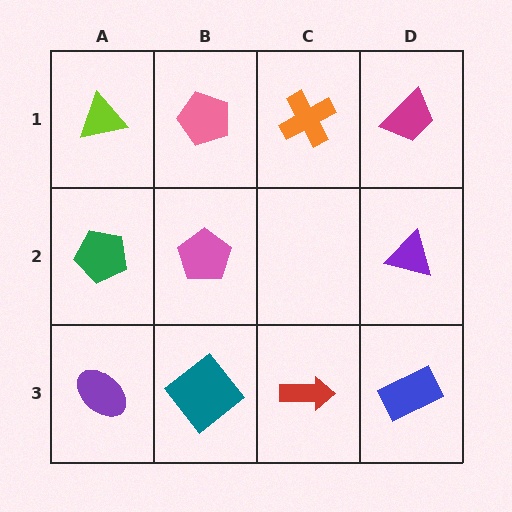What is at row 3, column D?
A blue rectangle.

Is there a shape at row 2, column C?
No, that cell is empty.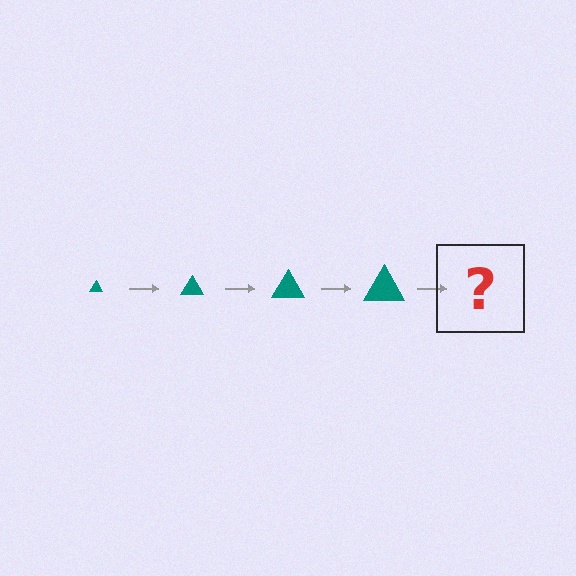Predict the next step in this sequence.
The next step is a teal triangle, larger than the previous one.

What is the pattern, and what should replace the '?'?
The pattern is that the triangle gets progressively larger each step. The '?' should be a teal triangle, larger than the previous one.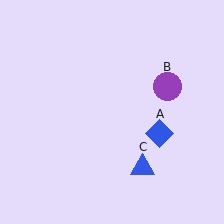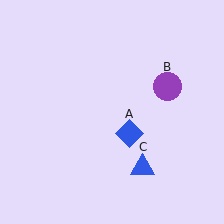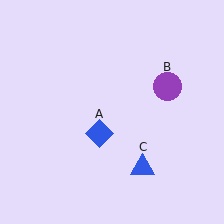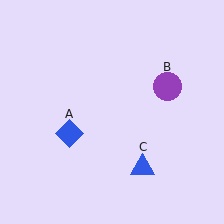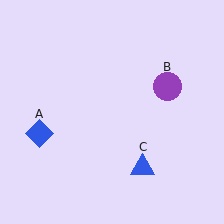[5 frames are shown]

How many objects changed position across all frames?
1 object changed position: blue diamond (object A).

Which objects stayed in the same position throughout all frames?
Purple circle (object B) and blue triangle (object C) remained stationary.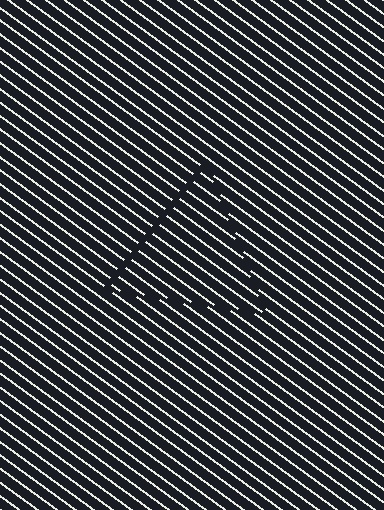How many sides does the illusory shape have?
3 sides — the line-ends trace a triangle.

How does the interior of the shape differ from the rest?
The interior of the shape contains the same grating, shifted by half a period — the contour is defined by the phase discontinuity where line-ends from the inner and outer gratings abut.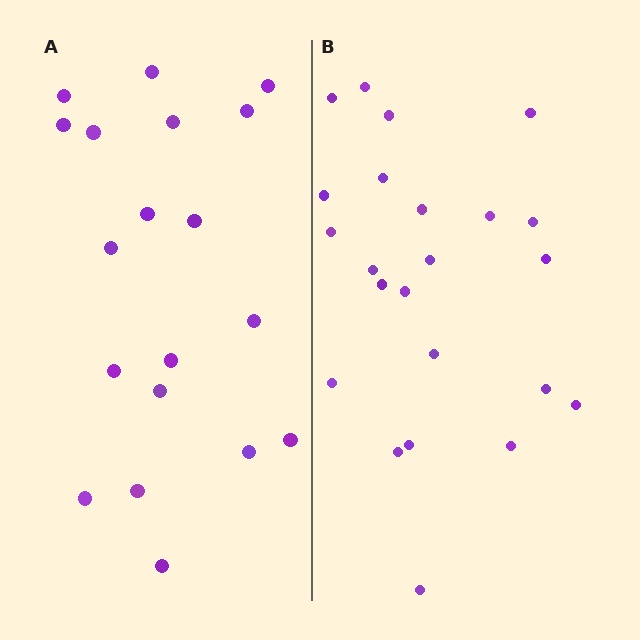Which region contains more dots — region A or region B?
Region B (the right region) has more dots.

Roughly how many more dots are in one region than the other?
Region B has about 4 more dots than region A.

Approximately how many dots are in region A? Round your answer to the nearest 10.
About 20 dots. (The exact count is 19, which rounds to 20.)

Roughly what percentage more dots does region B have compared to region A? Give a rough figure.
About 20% more.